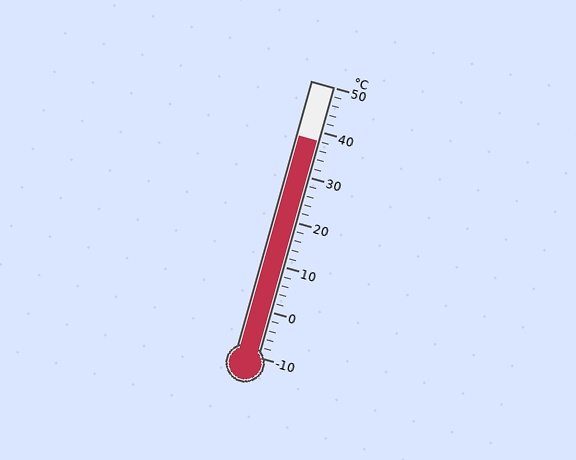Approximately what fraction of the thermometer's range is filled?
The thermometer is filled to approximately 80% of its range.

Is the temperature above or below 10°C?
The temperature is above 10°C.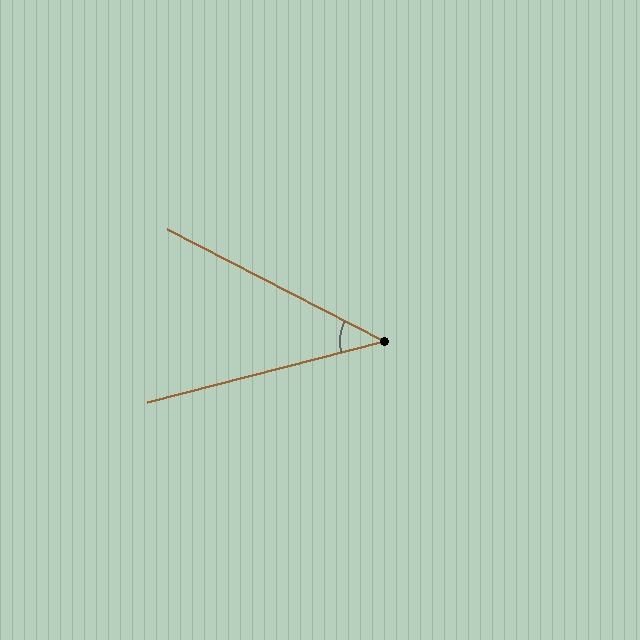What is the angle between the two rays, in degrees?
Approximately 42 degrees.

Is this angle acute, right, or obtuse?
It is acute.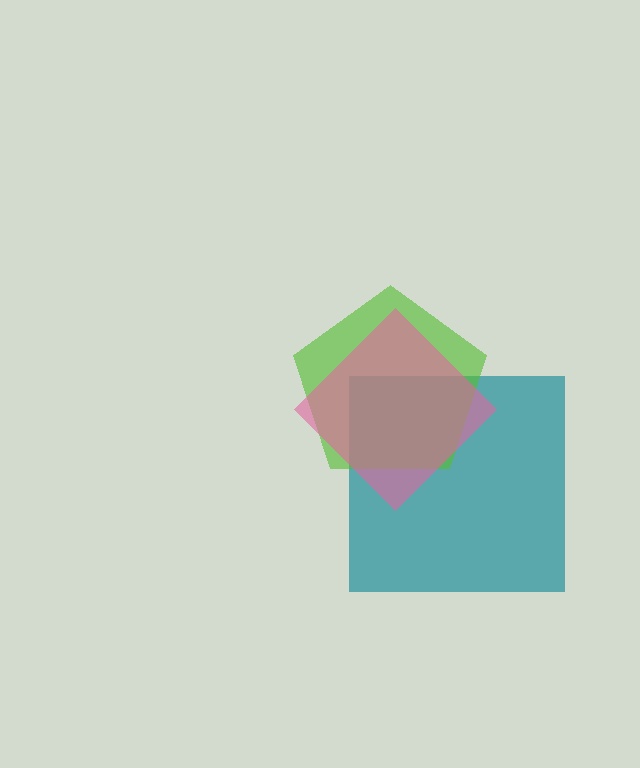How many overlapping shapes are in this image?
There are 3 overlapping shapes in the image.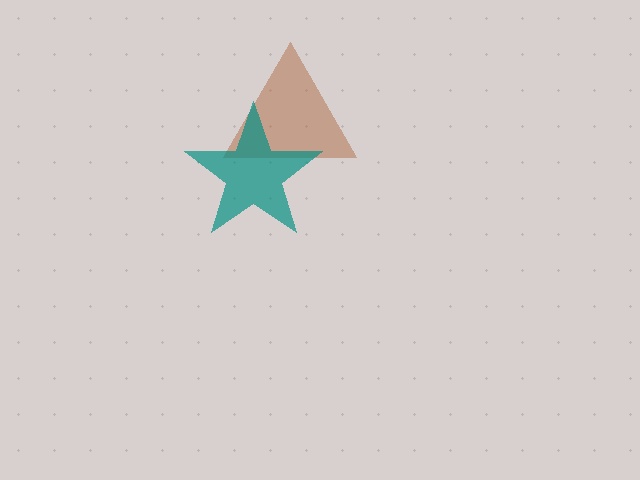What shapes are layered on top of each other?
The layered shapes are: a brown triangle, a teal star.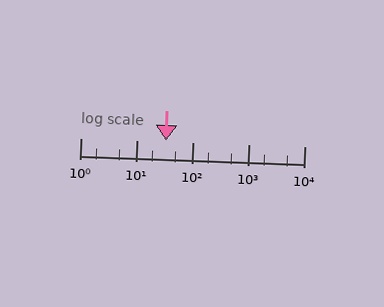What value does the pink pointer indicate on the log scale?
The pointer indicates approximately 33.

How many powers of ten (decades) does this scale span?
The scale spans 4 decades, from 1 to 10000.